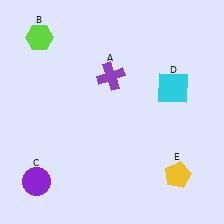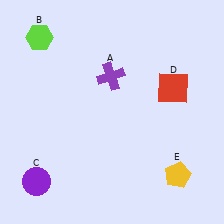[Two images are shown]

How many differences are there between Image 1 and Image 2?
There is 1 difference between the two images.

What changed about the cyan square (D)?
In Image 1, D is cyan. In Image 2, it changed to red.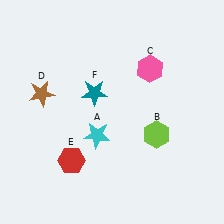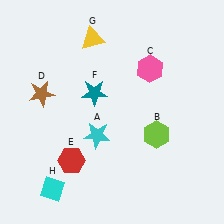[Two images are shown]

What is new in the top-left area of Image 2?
A yellow triangle (G) was added in the top-left area of Image 2.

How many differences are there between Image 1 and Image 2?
There are 2 differences between the two images.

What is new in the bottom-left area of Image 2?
A cyan diamond (H) was added in the bottom-left area of Image 2.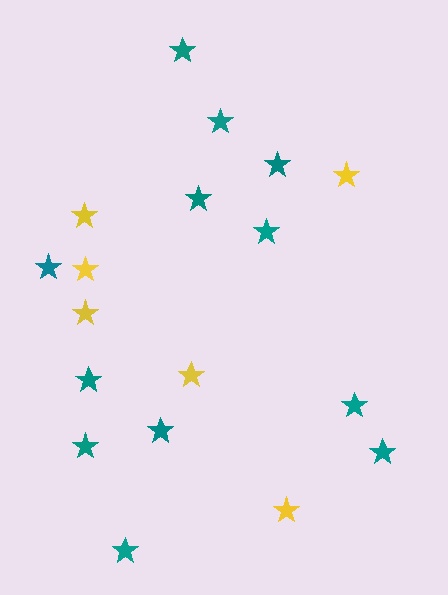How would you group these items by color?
There are 2 groups: one group of yellow stars (6) and one group of teal stars (12).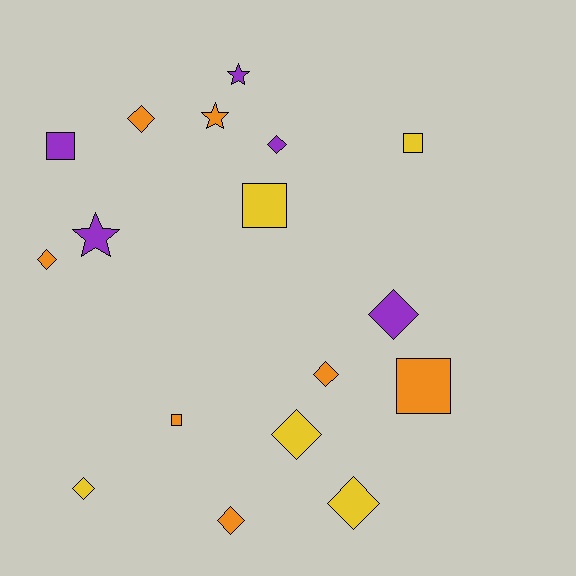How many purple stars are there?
There are 2 purple stars.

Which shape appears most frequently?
Diamond, with 9 objects.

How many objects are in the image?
There are 17 objects.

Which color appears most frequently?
Orange, with 7 objects.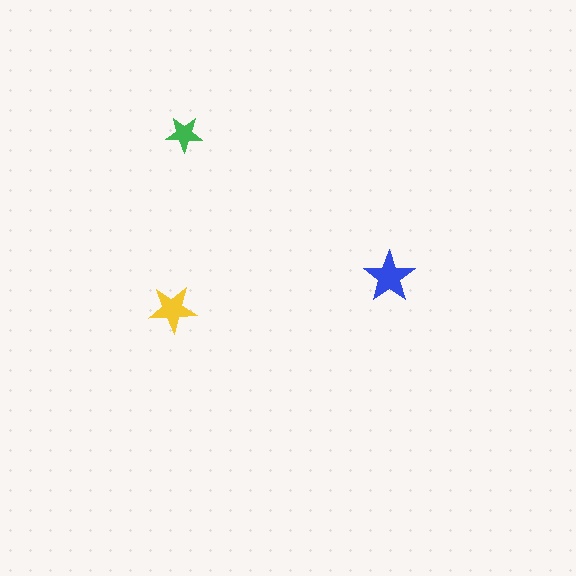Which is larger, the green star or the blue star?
The blue one.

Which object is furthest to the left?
The yellow star is leftmost.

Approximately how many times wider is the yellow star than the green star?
About 1.5 times wider.